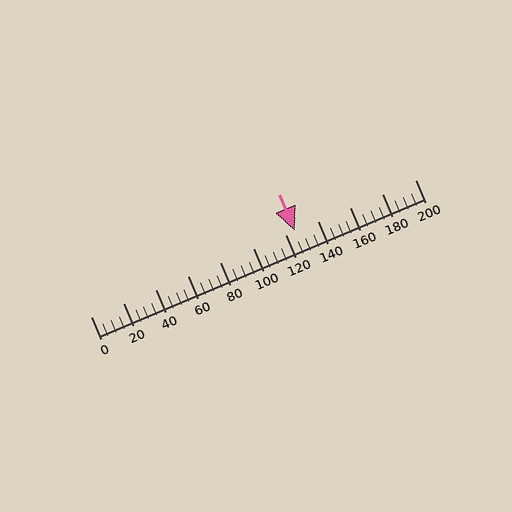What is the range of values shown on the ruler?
The ruler shows values from 0 to 200.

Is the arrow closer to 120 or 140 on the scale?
The arrow is closer to 120.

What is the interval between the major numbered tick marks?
The major tick marks are spaced 20 units apart.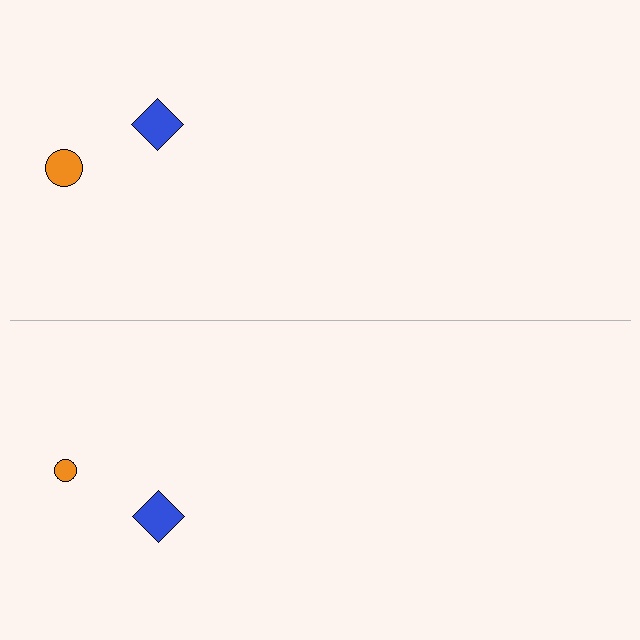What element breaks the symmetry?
The orange circle on the bottom side has a different size than its mirror counterpart.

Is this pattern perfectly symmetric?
No, the pattern is not perfectly symmetric. The orange circle on the bottom side has a different size than its mirror counterpart.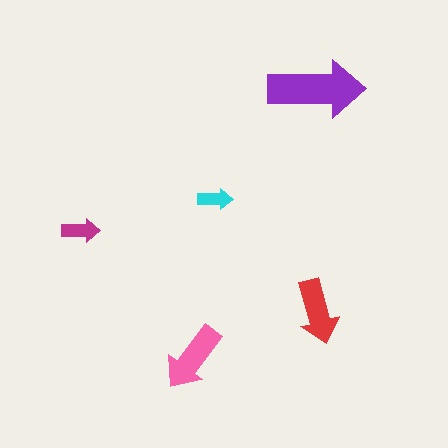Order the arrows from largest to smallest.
the purple one, the pink one, the red one, the magenta one, the cyan one.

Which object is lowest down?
The pink arrow is bottommost.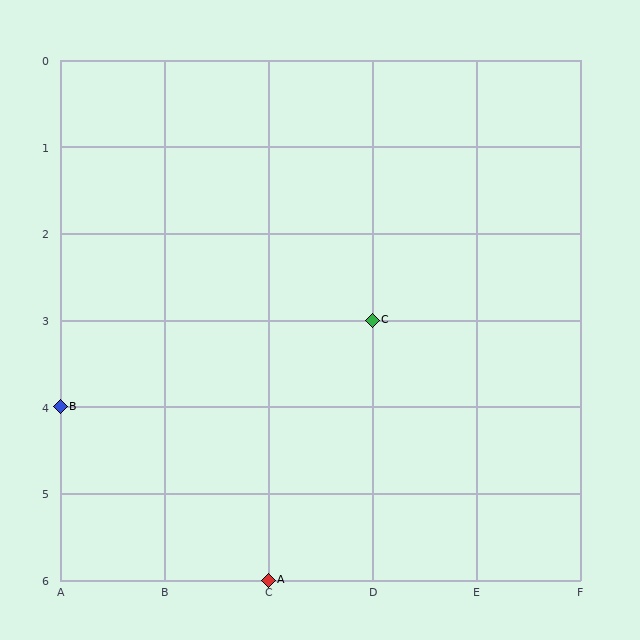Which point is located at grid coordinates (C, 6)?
Point A is at (C, 6).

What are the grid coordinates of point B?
Point B is at grid coordinates (A, 4).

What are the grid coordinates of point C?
Point C is at grid coordinates (D, 3).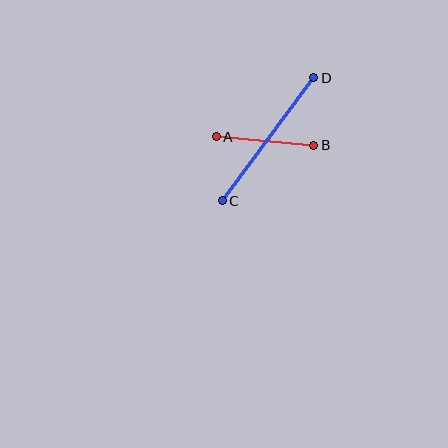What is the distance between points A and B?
The distance is approximately 98 pixels.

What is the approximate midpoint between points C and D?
The midpoint is at approximately (268, 139) pixels.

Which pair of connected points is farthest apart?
Points C and D are farthest apart.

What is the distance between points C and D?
The distance is approximately 154 pixels.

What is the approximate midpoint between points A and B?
The midpoint is at approximately (265, 141) pixels.